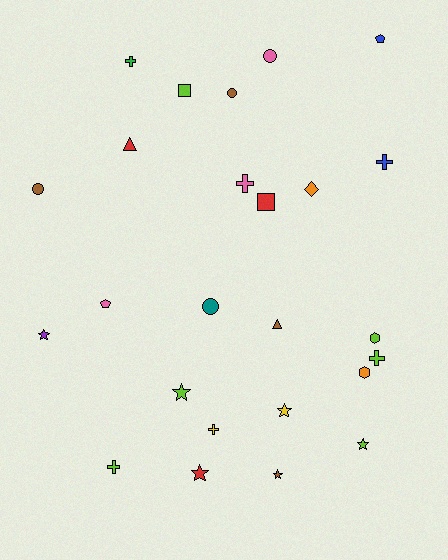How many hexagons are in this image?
There are 2 hexagons.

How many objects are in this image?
There are 25 objects.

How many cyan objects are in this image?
There are no cyan objects.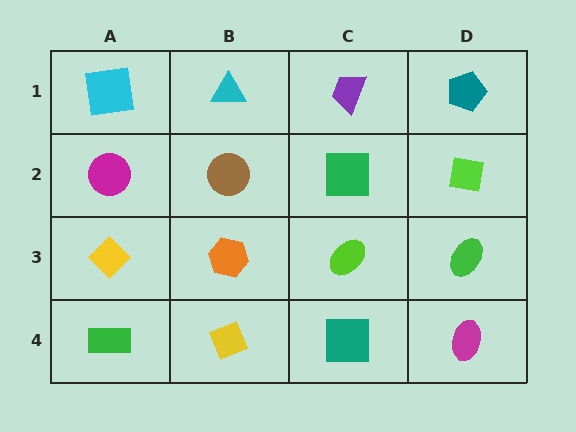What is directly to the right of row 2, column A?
A brown circle.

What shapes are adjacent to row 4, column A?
A yellow diamond (row 3, column A), a yellow diamond (row 4, column B).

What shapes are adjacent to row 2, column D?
A teal pentagon (row 1, column D), a green ellipse (row 3, column D), a green square (row 2, column C).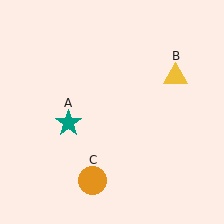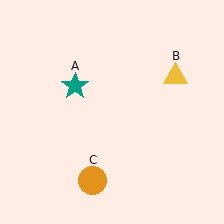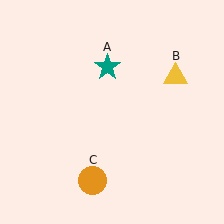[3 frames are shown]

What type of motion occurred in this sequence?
The teal star (object A) rotated clockwise around the center of the scene.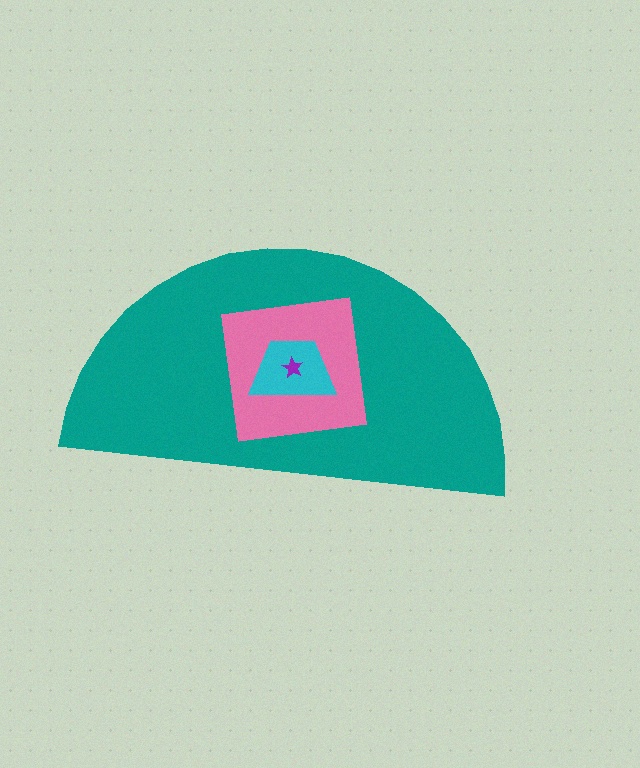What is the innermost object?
The purple star.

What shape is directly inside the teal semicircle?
The pink square.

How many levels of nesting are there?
4.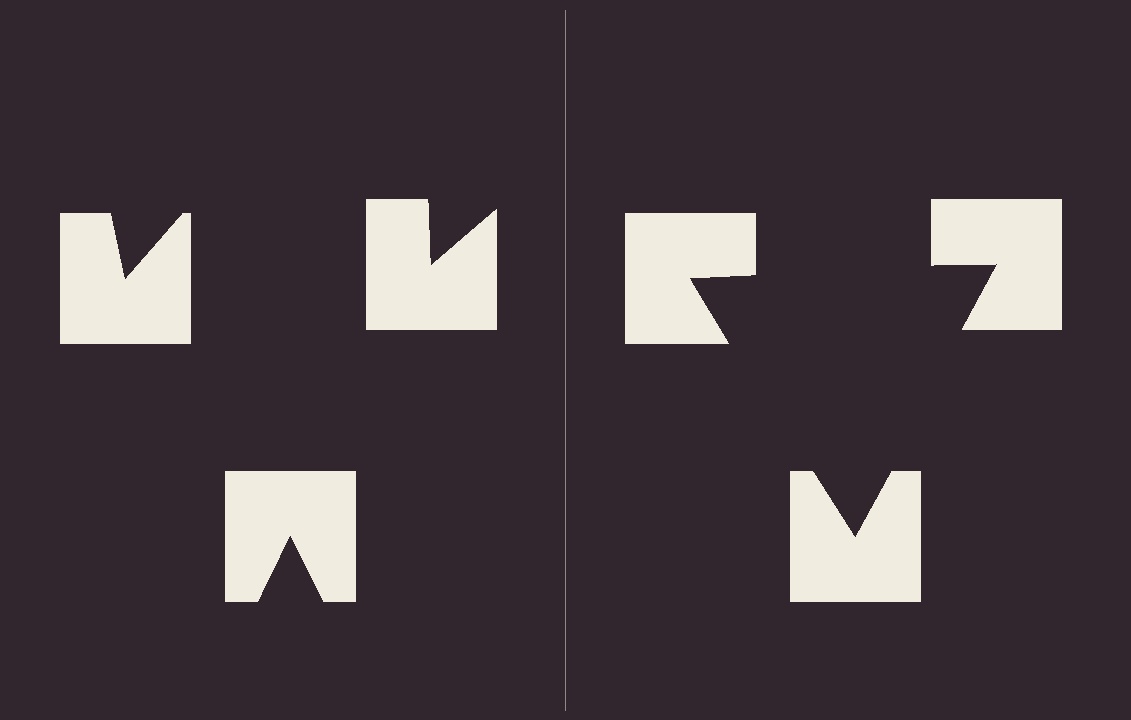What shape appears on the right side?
An illusory triangle.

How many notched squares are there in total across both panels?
6 — 3 on each side.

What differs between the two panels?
The notched squares are positioned identically on both sides; only the wedge orientations differ. On the right they align to a triangle; on the left they are misaligned.